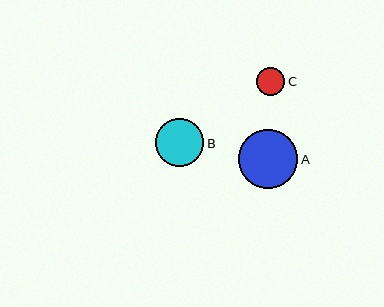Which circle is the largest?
Circle A is the largest with a size of approximately 59 pixels.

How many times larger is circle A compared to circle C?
Circle A is approximately 2.1 times the size of circle C.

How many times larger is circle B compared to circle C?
Circle B is approximately 1.7 times the size of circle C.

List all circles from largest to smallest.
From largest to smallest: A, B, C.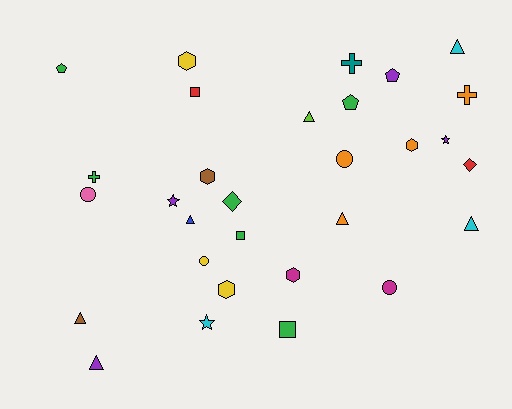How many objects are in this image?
There are 30 objects.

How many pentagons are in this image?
There are 3 pentagons.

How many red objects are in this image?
There are 2 red objects.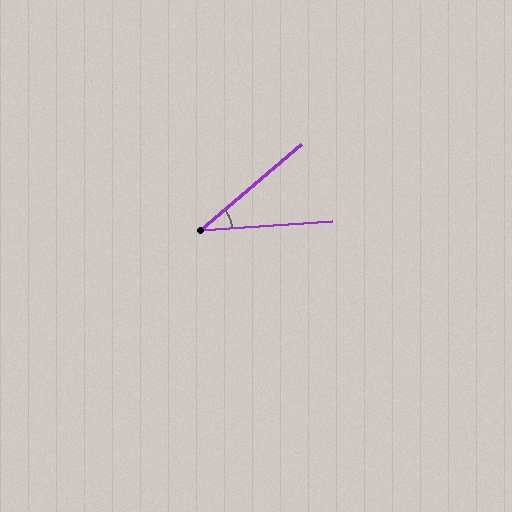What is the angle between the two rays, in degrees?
Approximately 36 degrees.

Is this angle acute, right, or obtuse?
It is acute.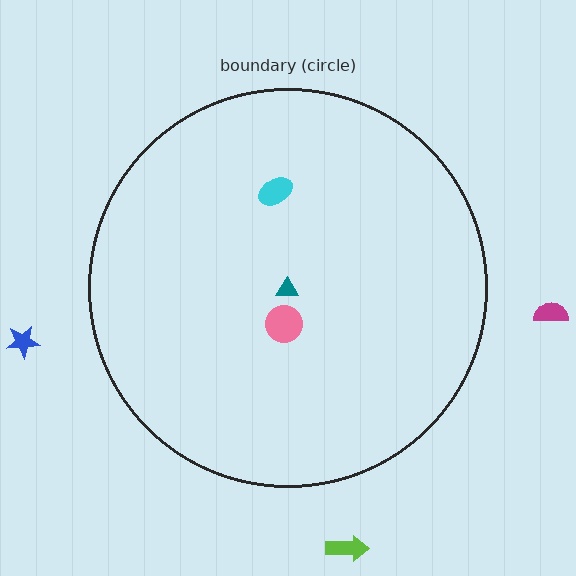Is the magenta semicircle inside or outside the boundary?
Outside.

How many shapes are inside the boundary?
3 inside, 3 outside.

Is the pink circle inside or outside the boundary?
Inside.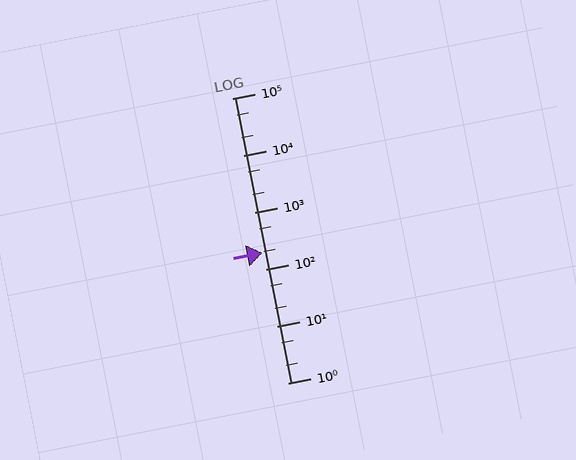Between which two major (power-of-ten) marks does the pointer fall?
The pointer is between 100 and 1000.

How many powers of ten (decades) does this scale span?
The scale spans 5 decades, from 1 to 100000.